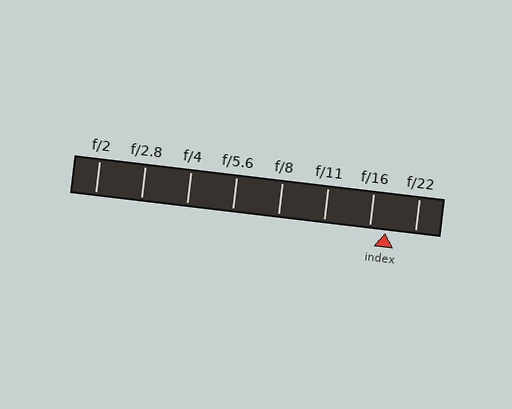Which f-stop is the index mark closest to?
The index mark is closest to f/16.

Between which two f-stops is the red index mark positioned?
The index mark is between f/16 and f/22.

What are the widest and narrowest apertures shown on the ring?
The widest aperture shown is f/2 and the narrowest is f/22.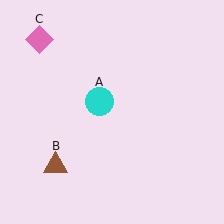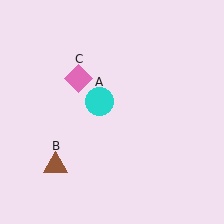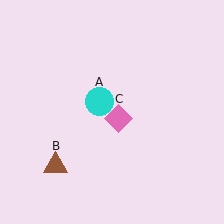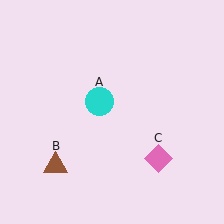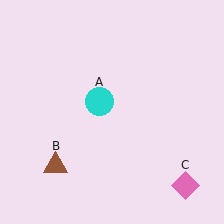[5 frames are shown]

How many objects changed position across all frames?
1 object changed position: pink diamond (object C).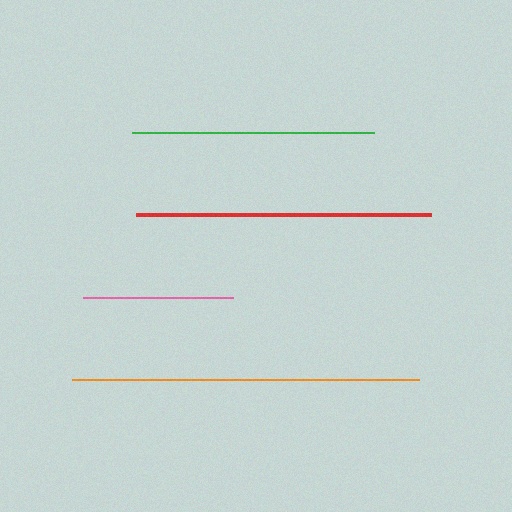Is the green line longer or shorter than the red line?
The red line is longer than the green line.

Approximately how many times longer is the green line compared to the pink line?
The green line is approximately 1.6 times the length of the pink line.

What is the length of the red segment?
The red segment is approximately 295 pixels long.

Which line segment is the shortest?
The pink line is the shortest at approximately 150 pixels.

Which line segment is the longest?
The orange line is the longest at approximately 348 pixels.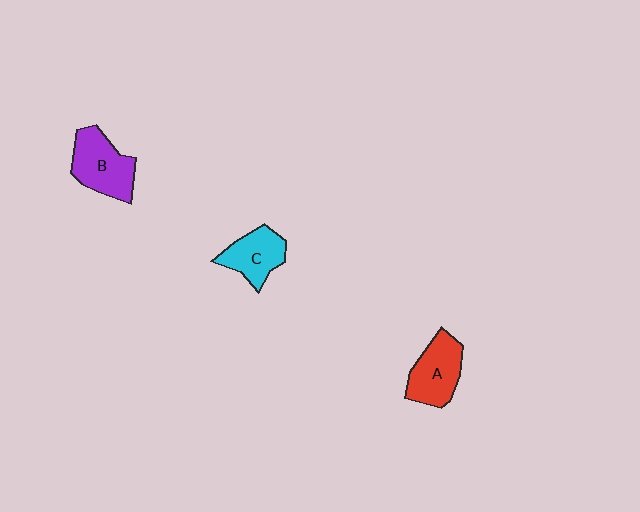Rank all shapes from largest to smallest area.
From largest to smallest: B (purple), A (red), C (cyan).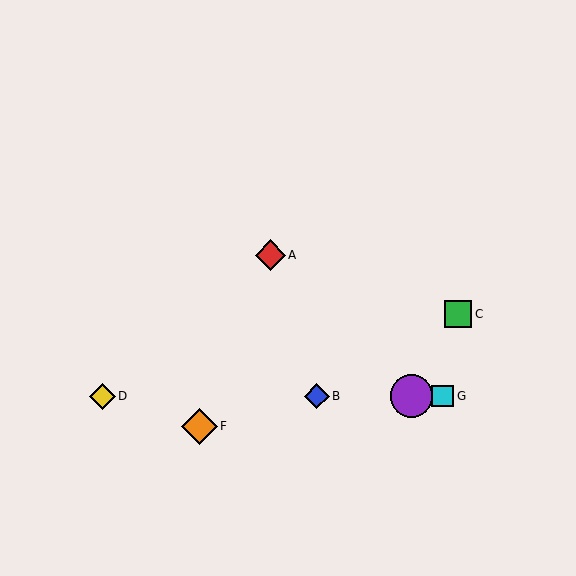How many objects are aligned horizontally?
4 objects (B, D, E, G) are aligned horizontally.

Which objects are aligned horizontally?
Objects B, D, E, G are aligned horizontally.